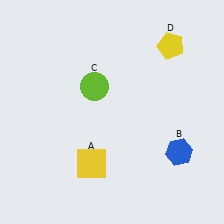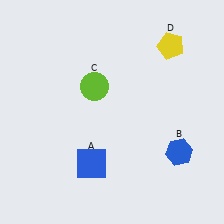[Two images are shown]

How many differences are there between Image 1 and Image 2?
There is 1 difference between the two images.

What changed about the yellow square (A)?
In Image 1, A is yellow. In Image 2, it changed to blue.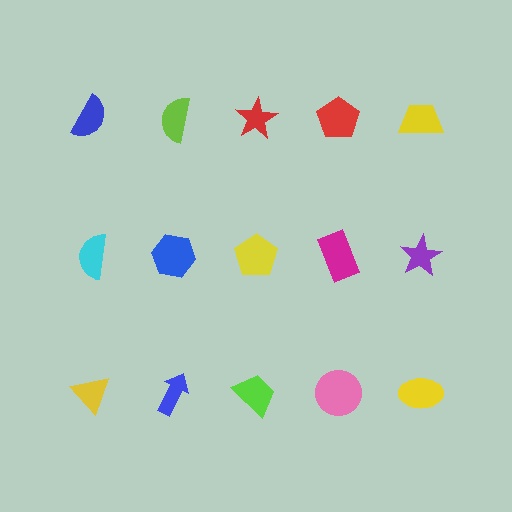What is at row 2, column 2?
A blue hexagon.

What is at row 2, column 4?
A magenta rectangle.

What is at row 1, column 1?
A blue semicircle.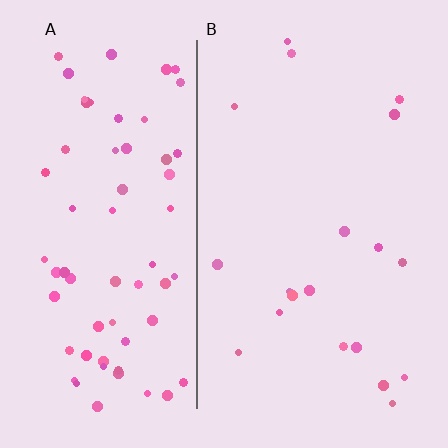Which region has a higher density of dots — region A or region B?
A (the left).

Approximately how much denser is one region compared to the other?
Approximately 3.3× — region A over region B.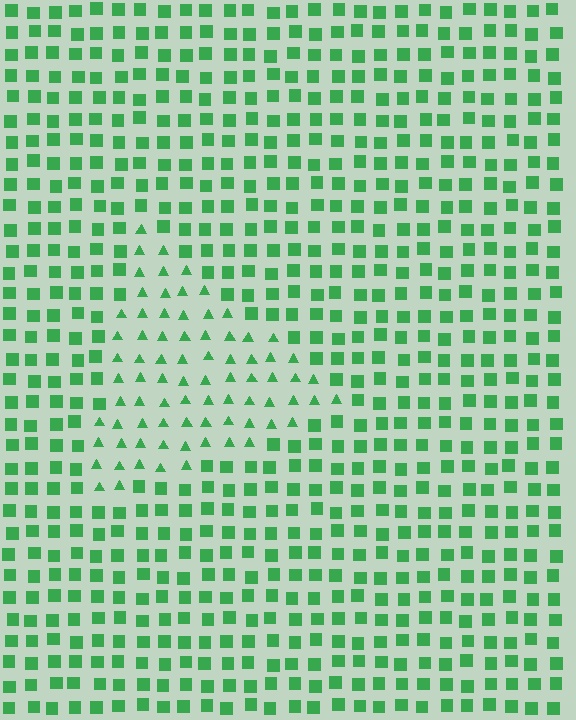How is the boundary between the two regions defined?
The boundary is defined by a change in element shape: triangles inside vs. squares outside. All elements share the same color and spacing.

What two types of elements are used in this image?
The image uses triangles inside the triangle region and squares outside it.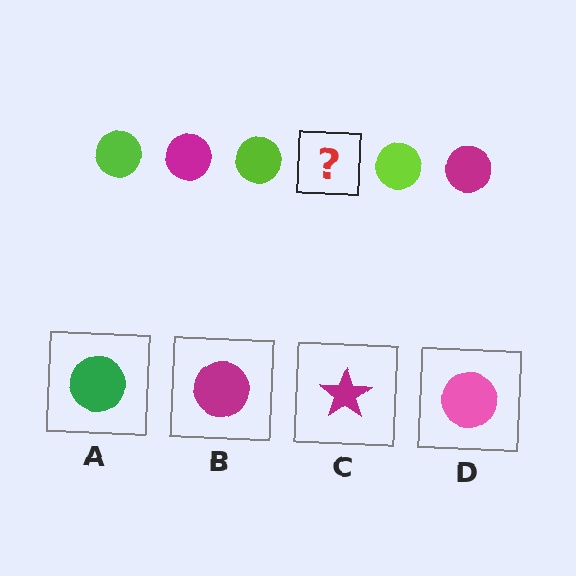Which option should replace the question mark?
Option B.